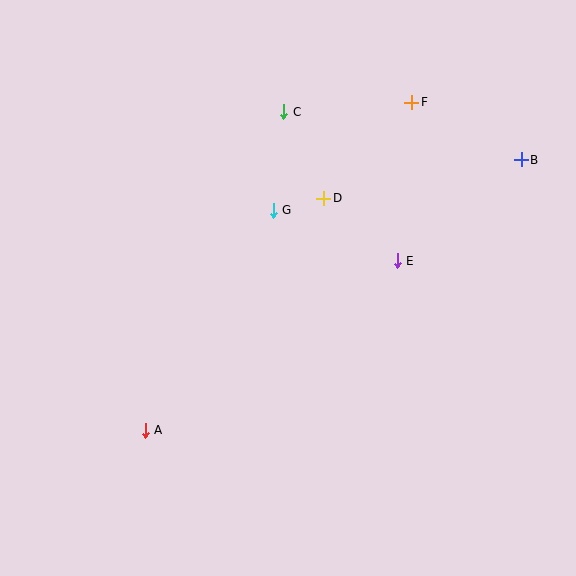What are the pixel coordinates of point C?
Point C is at (284, 112).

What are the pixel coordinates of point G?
Point G is at (273, 210).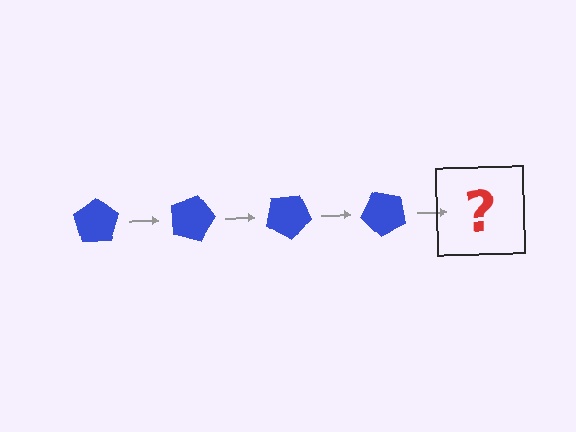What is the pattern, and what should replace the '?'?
The pattern is that the pentagon rotates 15 degrees each step. The '?' should be a blue pentagon rotated 60 degrees.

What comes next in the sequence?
The next element should be a blue pentagon rotated 60 degrees.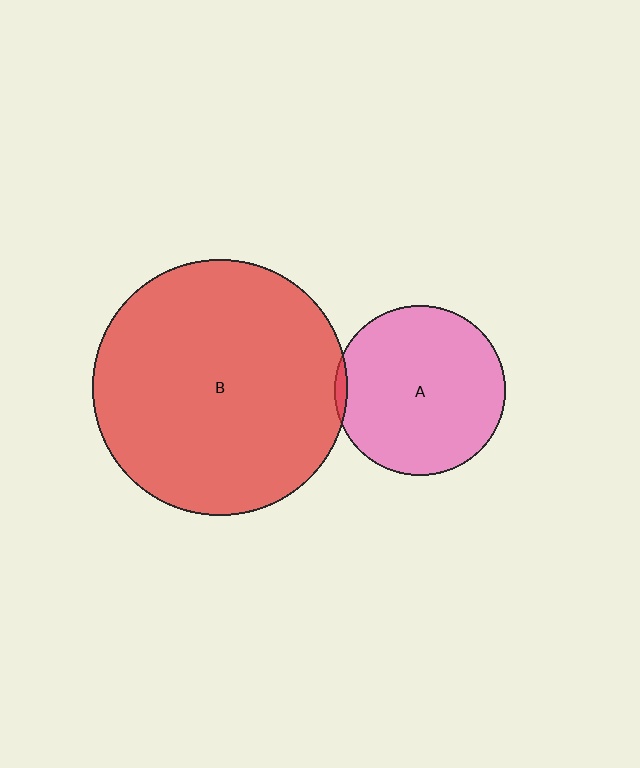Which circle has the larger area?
Circle B (red).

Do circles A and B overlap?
Yes.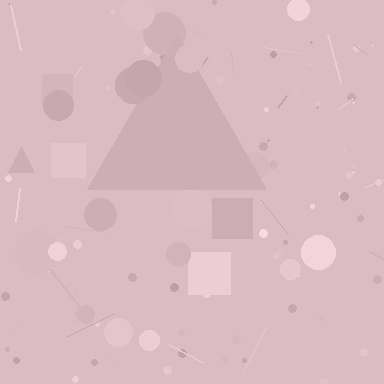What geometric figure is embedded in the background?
A triangle is embedded in the background.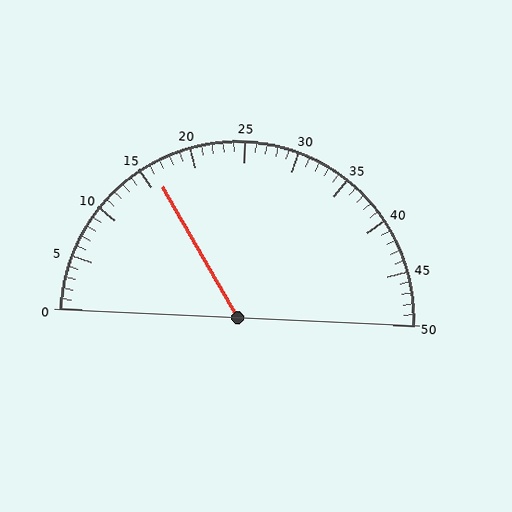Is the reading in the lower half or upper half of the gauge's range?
The reading is in the lower half of the range (0 to 50).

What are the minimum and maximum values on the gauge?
The gauge ranges from 0 to 50.